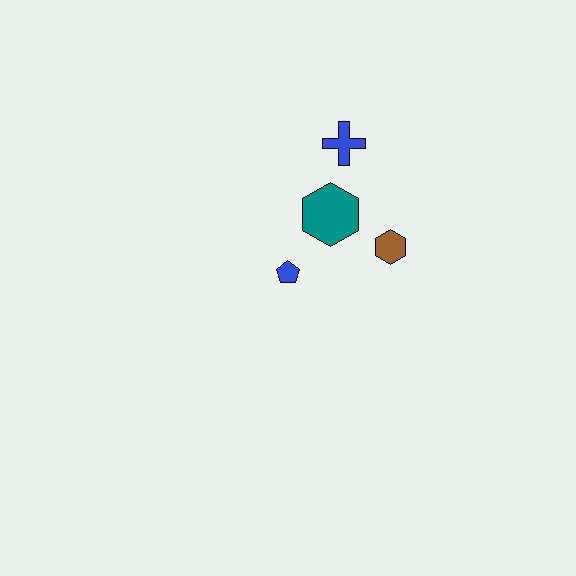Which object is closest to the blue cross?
The teal hexagon is closest to the blue cross.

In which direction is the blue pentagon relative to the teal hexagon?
The blue pentagon is below the teal hexagon.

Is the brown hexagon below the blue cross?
Yes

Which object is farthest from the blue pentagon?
The blue cross is farthest from the blue pentagon.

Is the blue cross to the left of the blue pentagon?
No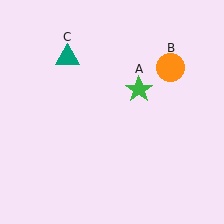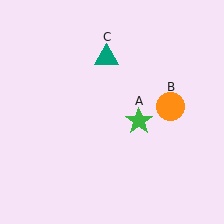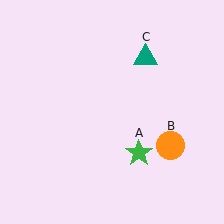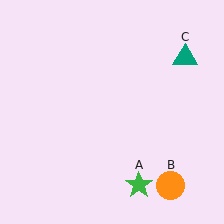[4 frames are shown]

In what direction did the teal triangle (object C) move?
The teal triangle (object C) moved right.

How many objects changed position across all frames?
3 objects changed position: green star (object A), orange circle (object B), teal triangle (object C).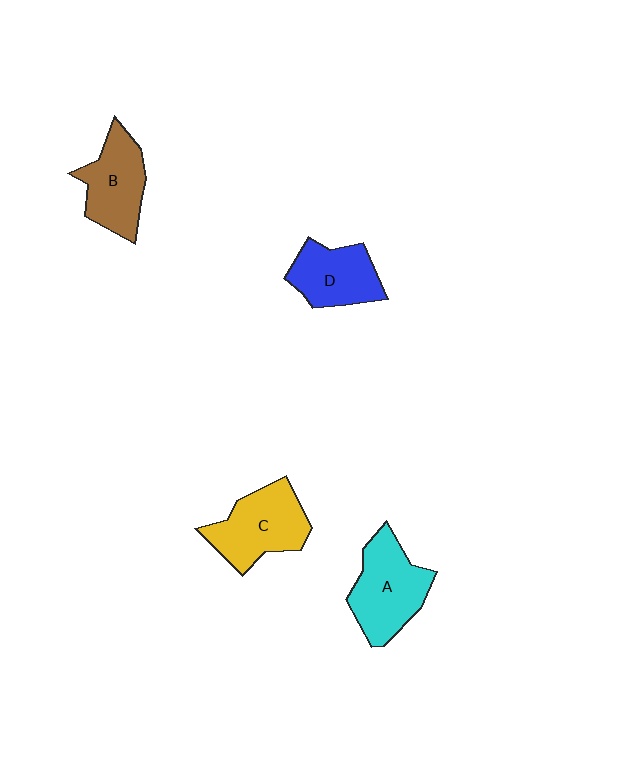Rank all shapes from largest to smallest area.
From largest to smallest: A (cyan), C (yellow), B (brown), D (blue).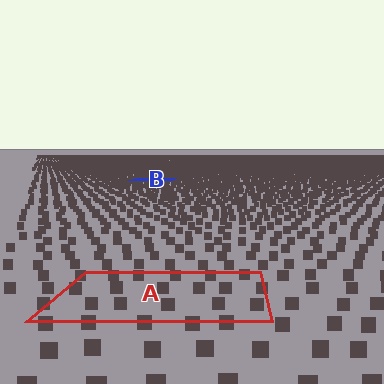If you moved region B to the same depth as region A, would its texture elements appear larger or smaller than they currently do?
They would appear larger. At a closer depth, the same texture elements are projected at a bigger on-screen size.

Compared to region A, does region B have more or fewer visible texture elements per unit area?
Region B has more texture elements per unit area — they are packed more densely because it is farther away.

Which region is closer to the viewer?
Region A is closer. The texture elements there are larger and more spread out.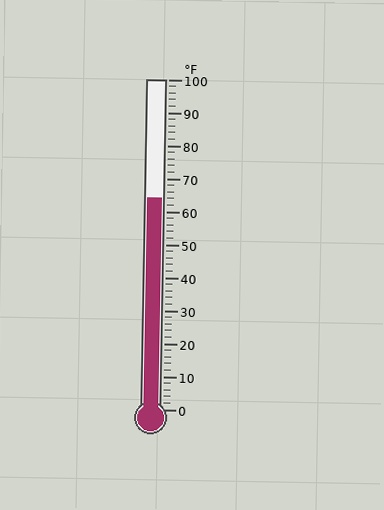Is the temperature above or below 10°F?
The temperature is above 10°F.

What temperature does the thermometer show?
The thermometer shows approximately 64°F.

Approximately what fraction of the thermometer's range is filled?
The thermometer is filled to approximately 65% of its range.